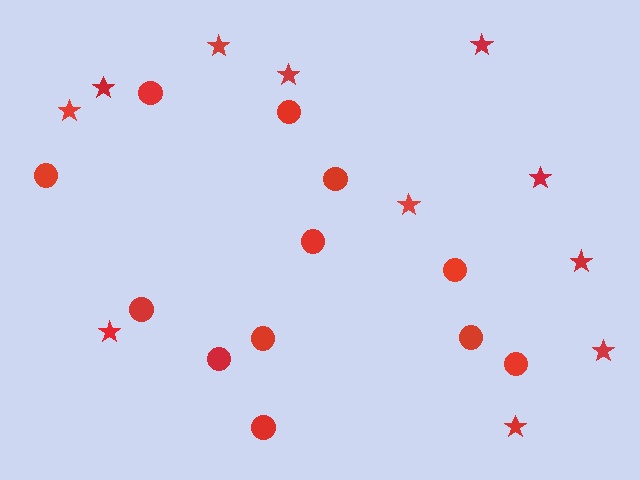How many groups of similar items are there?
There are 2 groups: one group of circles (12) and one group of stars (11).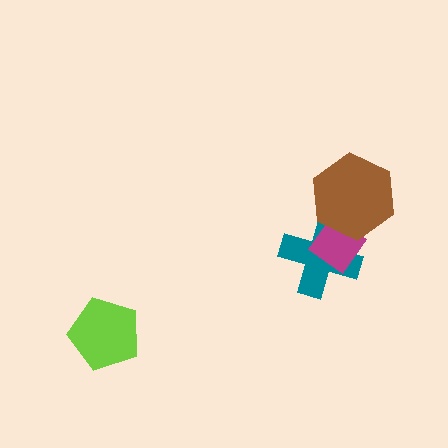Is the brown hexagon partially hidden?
No, no other shape covers it.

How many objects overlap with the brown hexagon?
2 objects overlap with the brown hexagon.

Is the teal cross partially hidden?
Yes, it is partially covered by another shape.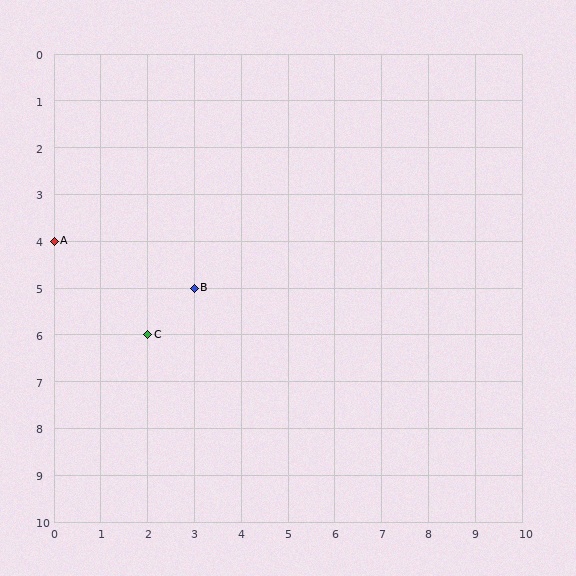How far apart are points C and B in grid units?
Points C and B are 1 column and 1 row apart (about 1.4 grid units diagonally).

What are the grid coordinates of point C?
Point C is at grid coordinates (2, 6).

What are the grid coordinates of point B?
Point B is at grid coordinates (3, 5).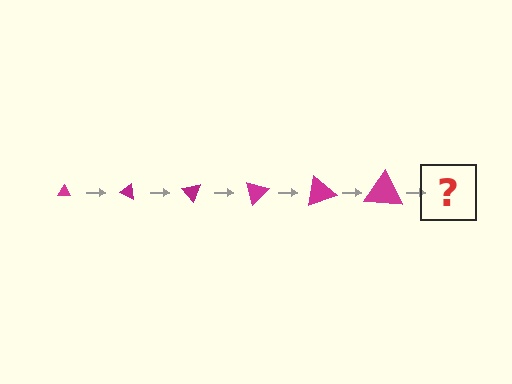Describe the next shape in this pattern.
It should be a triangle, larger than the previous one and rotated 150 degrees from the start.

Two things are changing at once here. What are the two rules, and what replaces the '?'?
The two rules are that the triangle grows larger each step and it rotates 25 degrees each step. The '?' should be a triangle, larger than the previous one and rotated 150 degrees from the start.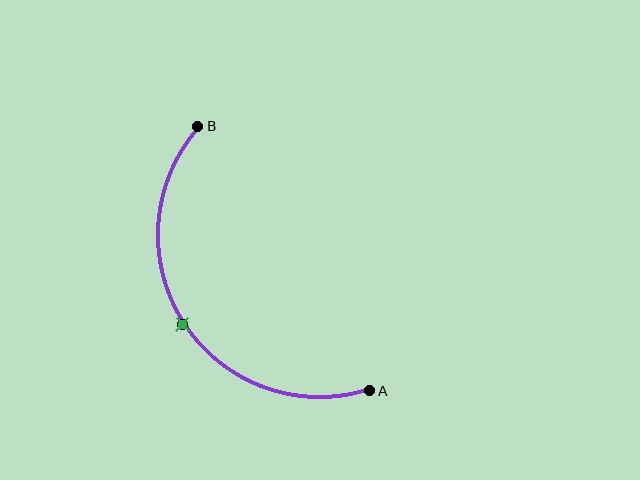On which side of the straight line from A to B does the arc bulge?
The arc bulges to the left of the straight line connecting A and B.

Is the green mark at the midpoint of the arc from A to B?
Yes. The green mark lies on the arc at equal arc-length from both A and B — it is the arc midpoint.